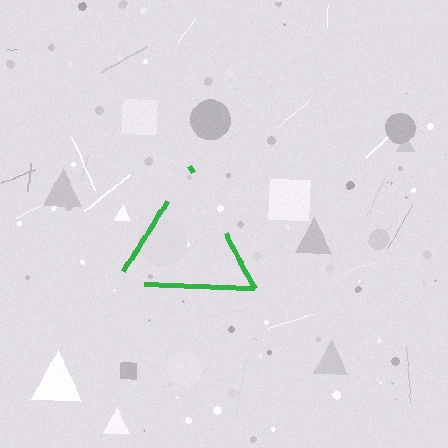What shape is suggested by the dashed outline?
The dashed outline suggests a triangle.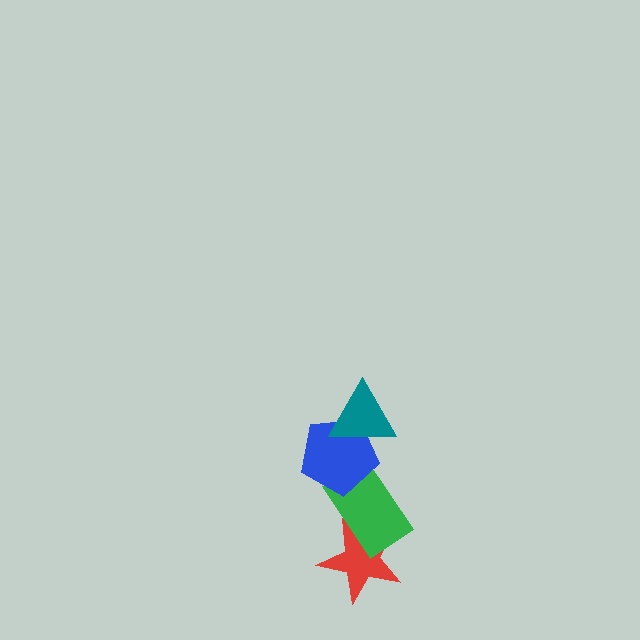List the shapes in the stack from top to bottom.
From top to bottom: the teal triangle, the blue pentagon, the green rectangle, the red star.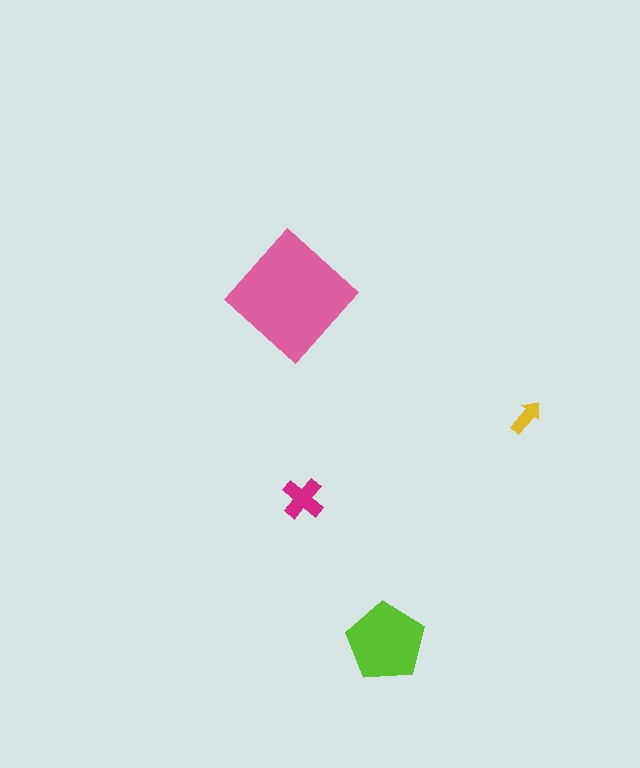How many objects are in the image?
There are 4 objects in the image.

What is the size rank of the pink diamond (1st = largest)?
1st.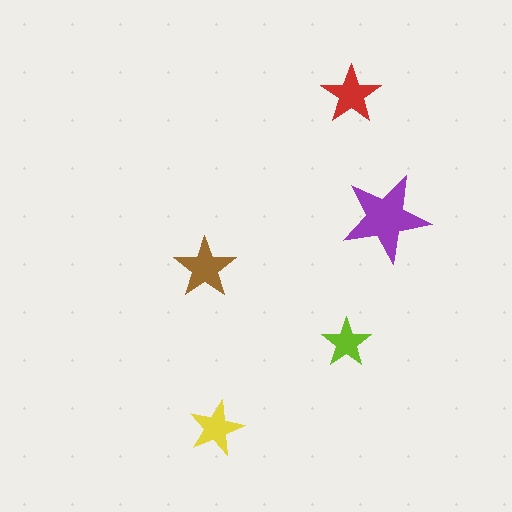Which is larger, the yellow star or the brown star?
The brown one.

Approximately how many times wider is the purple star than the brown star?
About 1.5 times wider.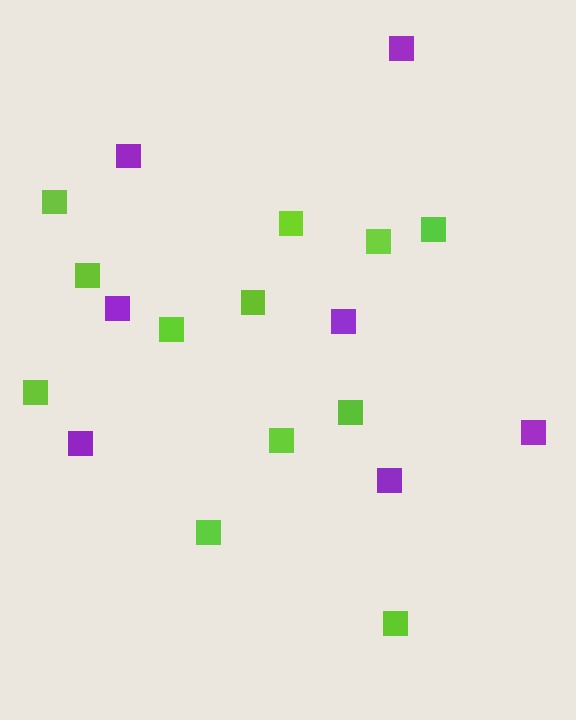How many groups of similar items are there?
There are 2 groups: one group of purple squares (7) and one group of lime squares (12).